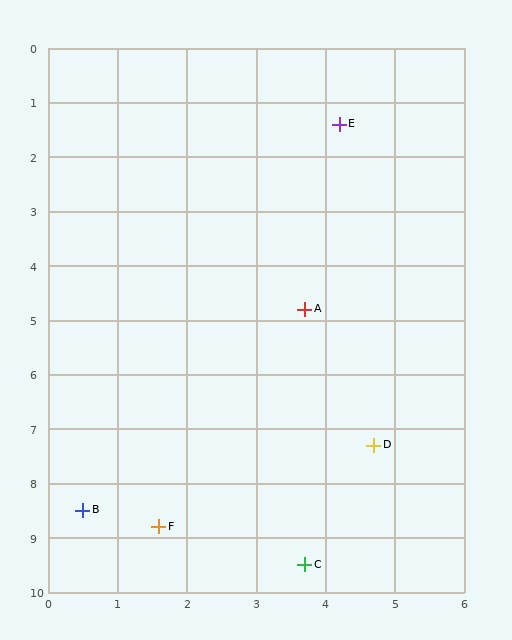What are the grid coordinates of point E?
Point E is at approximately (4.2, 1.4).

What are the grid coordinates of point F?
Point F is at approximately (1.6, 8.8).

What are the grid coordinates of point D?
Point D is at approximately (4.7, 7.3).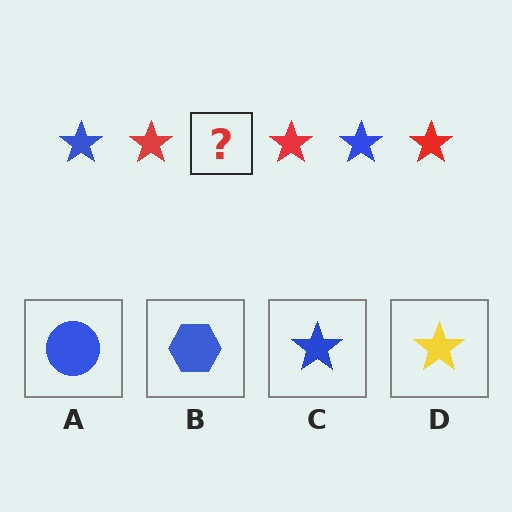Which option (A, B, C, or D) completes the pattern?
C.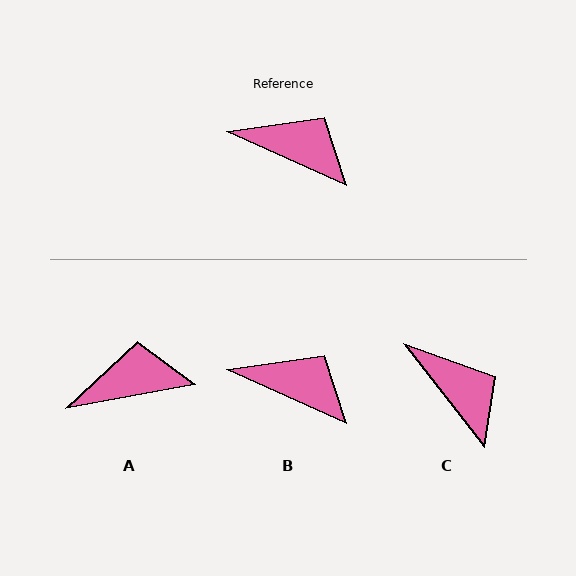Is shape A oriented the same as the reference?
No, it is off by about 35 degrees.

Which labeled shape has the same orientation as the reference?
B.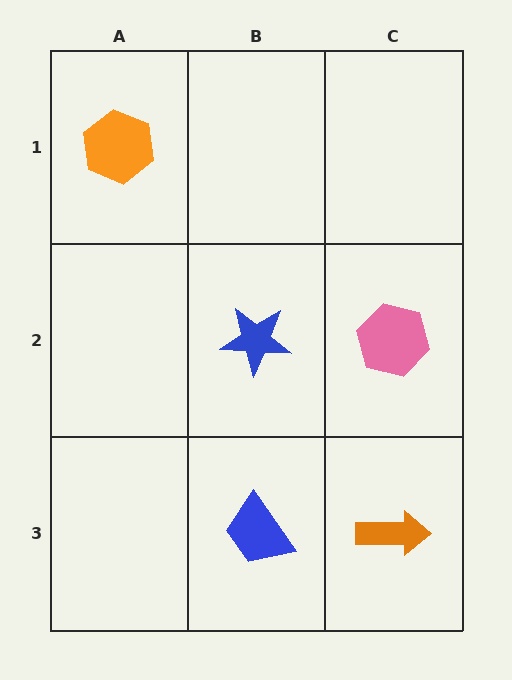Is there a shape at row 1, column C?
No, that cell is empty.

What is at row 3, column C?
An orange arrow.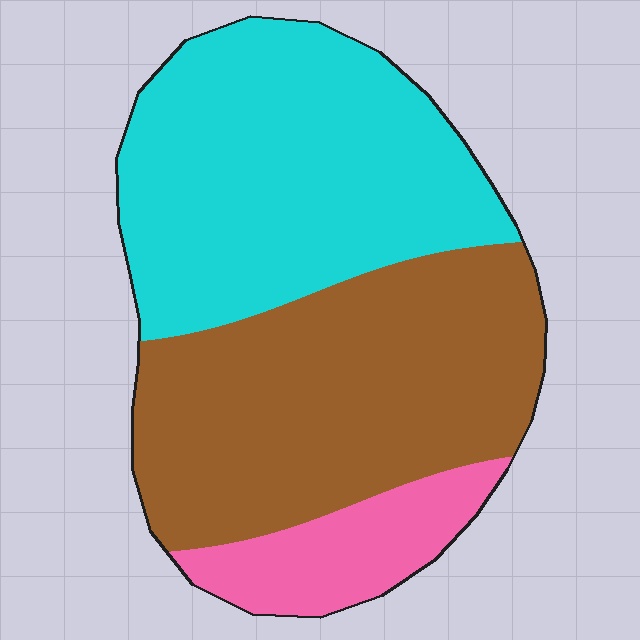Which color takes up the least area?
Pink, at roughly 15%.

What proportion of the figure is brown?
Brown covers about 45% of the figure.